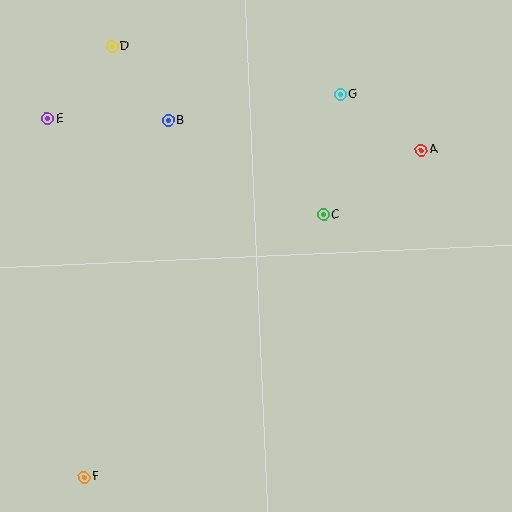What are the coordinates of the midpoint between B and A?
The midpoint between B and A is at (295, 135).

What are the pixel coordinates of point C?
Point C is at (324, 215).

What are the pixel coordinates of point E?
Point E is at (48, 119).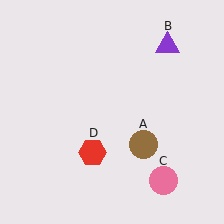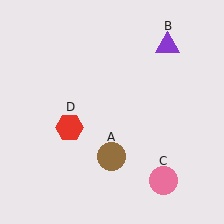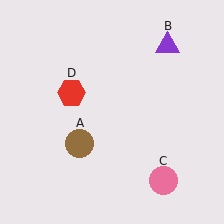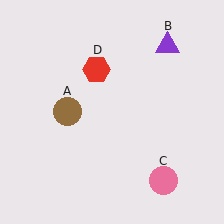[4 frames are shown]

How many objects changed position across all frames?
2 objects changed position: brown circle (object A), red hexagon (object D).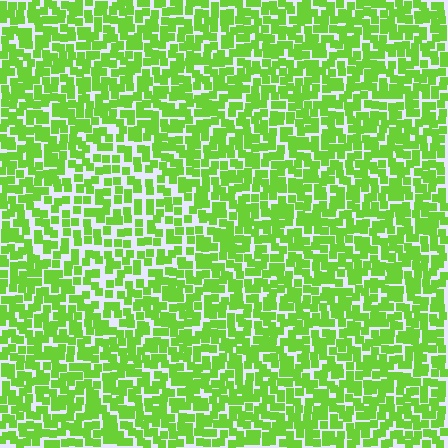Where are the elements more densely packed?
The elements are more densely packed outside the diamond boundary.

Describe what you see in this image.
The image contains small lime elements arranged at two different densities. A diamond-shaped region is visible where the elements are less densely packed than the surrounding area.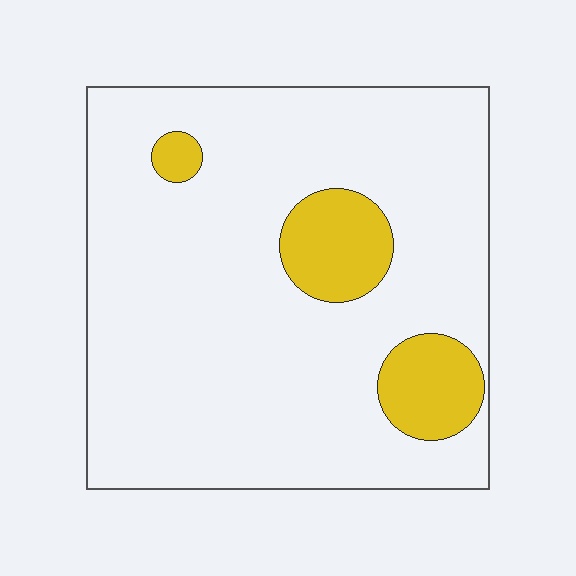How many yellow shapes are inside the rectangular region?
3.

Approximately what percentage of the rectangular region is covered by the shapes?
Approximately 15%.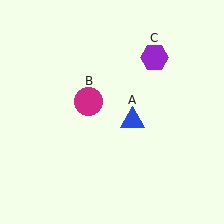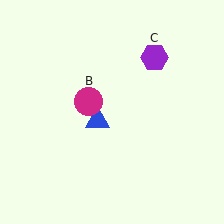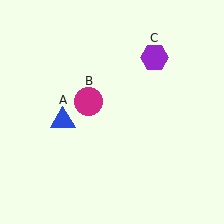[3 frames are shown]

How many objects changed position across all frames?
1 object changed position: blue triangle (object A).